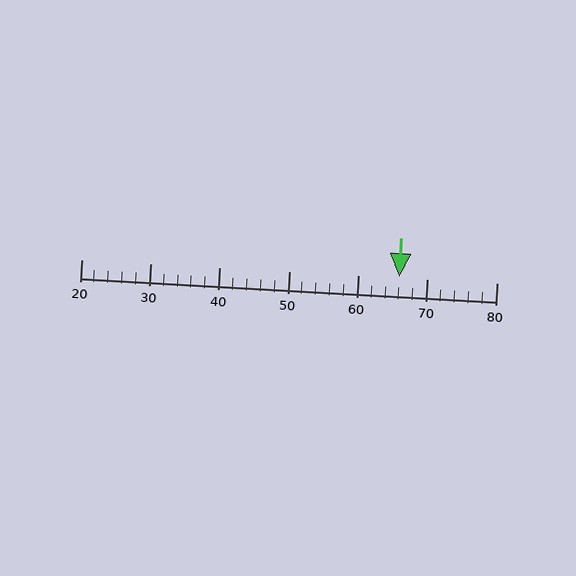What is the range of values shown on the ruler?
The ruler shows values from 20 to 80.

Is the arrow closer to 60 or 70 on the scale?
The arrow is closer to 70.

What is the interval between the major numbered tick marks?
The major tick marks are spaced 10 units apart.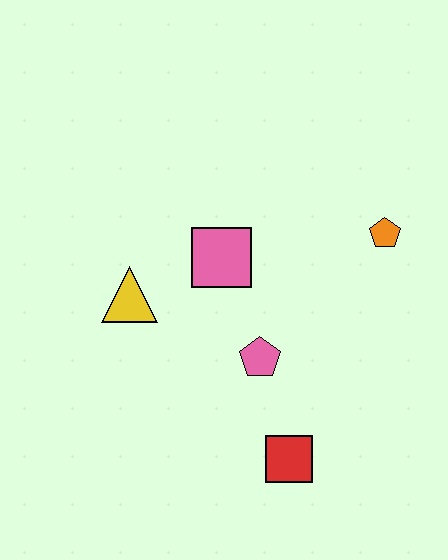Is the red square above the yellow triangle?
No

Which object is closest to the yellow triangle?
The pink square is closest to the yellow triangle.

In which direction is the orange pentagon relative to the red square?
The orange pentagon is above the red square.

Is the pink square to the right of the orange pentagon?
No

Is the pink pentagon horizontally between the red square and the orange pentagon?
No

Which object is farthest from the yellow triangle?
The orange pentagon is farthest from the yellow triangle.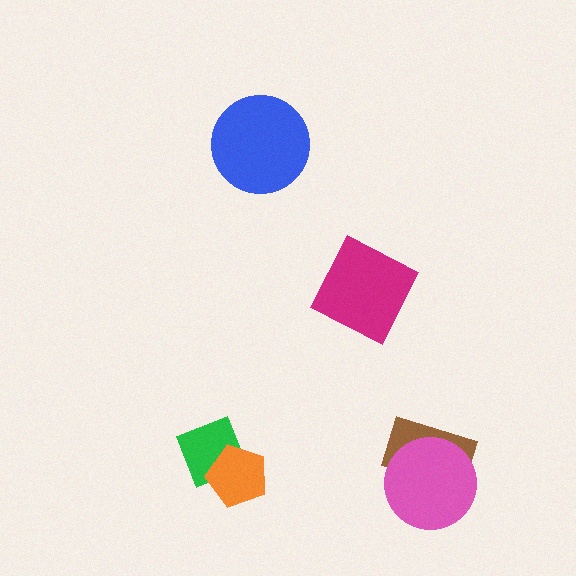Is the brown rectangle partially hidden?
Yes, it is partially covered by another shape.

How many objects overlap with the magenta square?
0 objects overlap with the magenta square.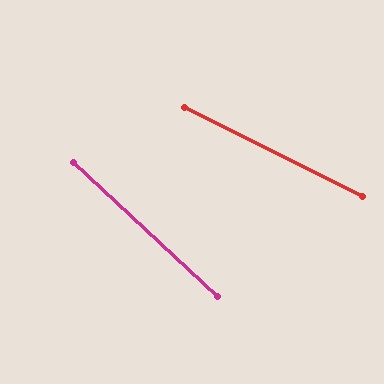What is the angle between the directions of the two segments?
Approximately 16 degrees.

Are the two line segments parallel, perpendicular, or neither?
Neither parallel nor perpendicular — they differ by about 16°.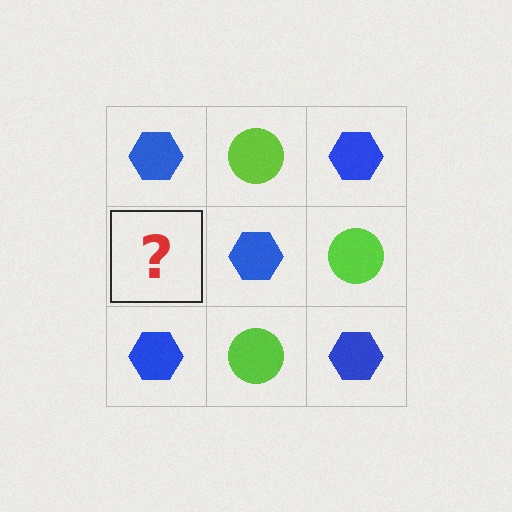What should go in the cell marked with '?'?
The missing cell should contain a lime circle.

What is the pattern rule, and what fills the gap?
The rule is that it alternates blue hexagon and lime circle in a checkerboard pattern. The gap should be filled with a lime circle.